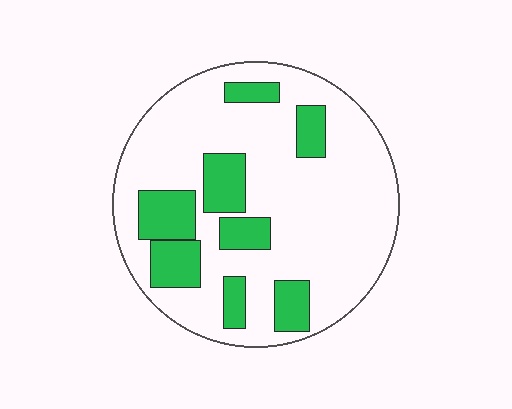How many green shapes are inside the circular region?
8.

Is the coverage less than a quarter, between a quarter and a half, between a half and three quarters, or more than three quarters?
Less than a quarter.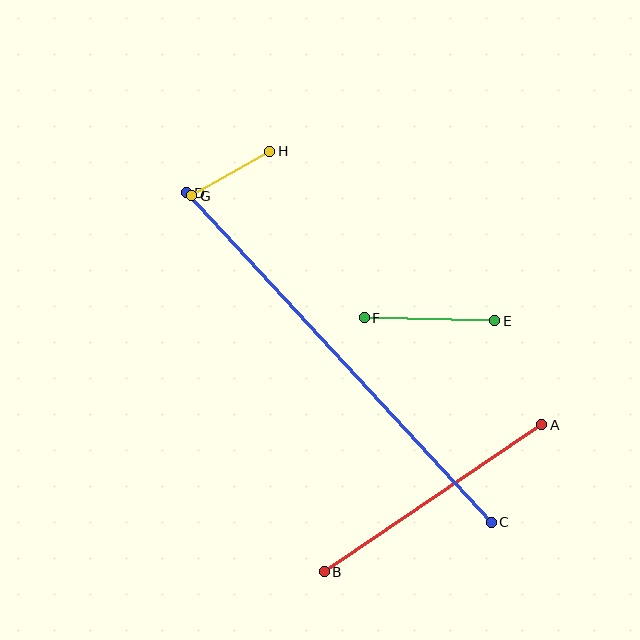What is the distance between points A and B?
The distance is approximately 263 pixels.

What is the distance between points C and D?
The distance is approximately 449 pixels.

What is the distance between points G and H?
The distance is approximately 90 pixels.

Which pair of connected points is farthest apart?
Points C and D are farthest apart.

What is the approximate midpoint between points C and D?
The midpoint is at approximately (339, 357) pixels.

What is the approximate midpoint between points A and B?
The midpoint is at approximately (433, 498) pixels.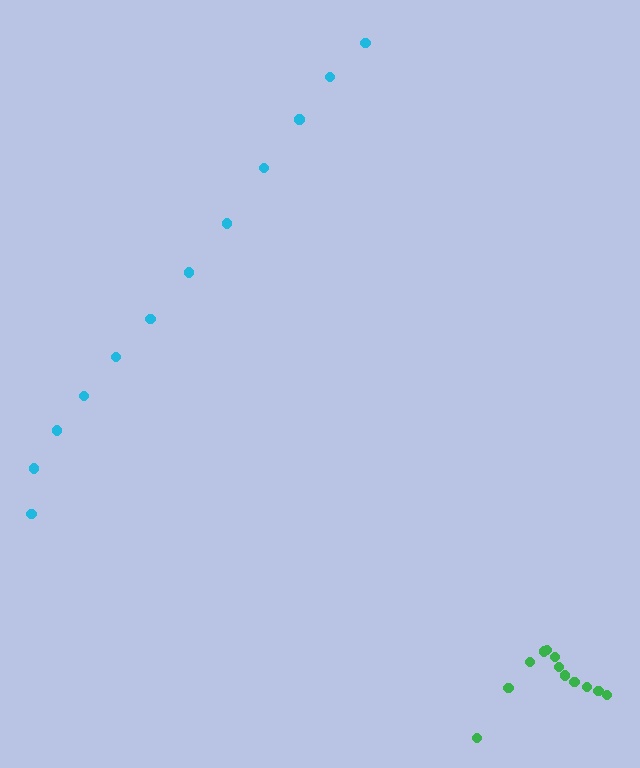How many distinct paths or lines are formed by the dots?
There are 2 distinct paths.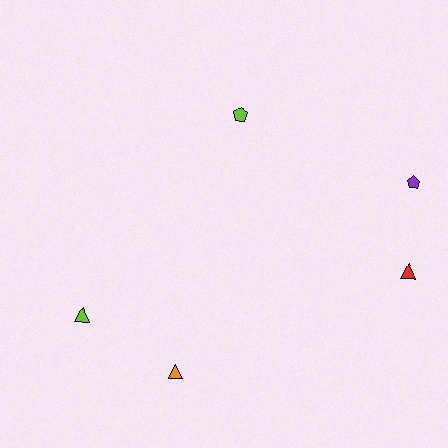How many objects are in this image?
There are 5 objects.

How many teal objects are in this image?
There are no teal objects.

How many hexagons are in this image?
There are no hexagons.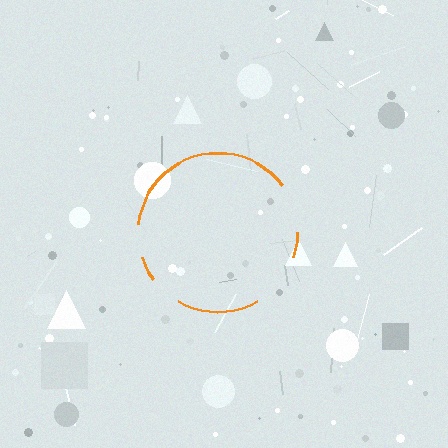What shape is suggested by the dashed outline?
The dashed outline suggests a circle.